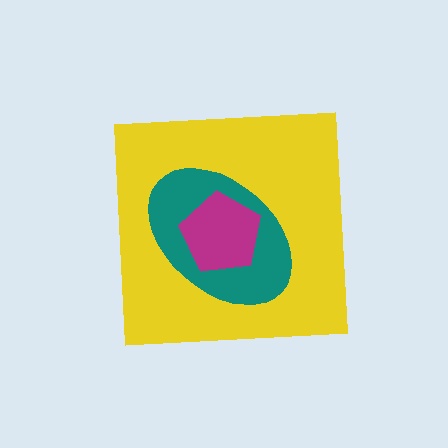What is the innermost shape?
The magenta pentagon.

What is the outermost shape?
The yellow square.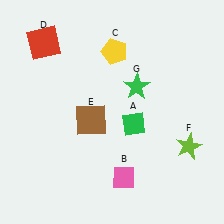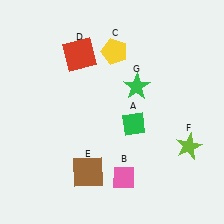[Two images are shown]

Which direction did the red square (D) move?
The red square (D) moved right.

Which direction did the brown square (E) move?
The brown square (E) moved down.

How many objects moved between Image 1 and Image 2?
2 objects moved between the two images.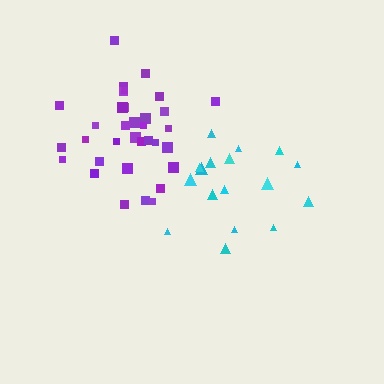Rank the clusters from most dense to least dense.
purple, cyan.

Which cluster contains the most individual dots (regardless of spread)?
Purple (34).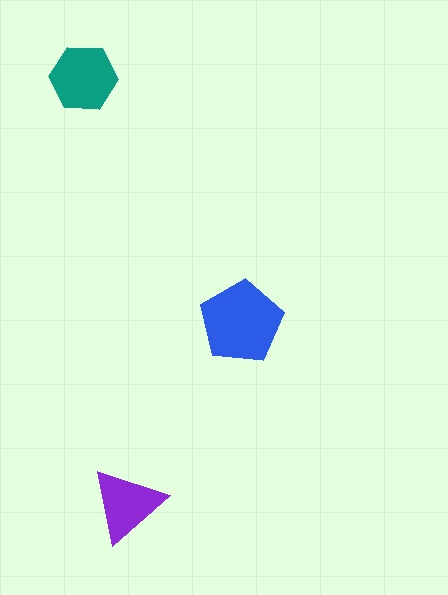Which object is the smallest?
The purple triangle.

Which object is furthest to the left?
The teal hexagon is leftmost.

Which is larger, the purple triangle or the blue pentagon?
The blue pentagon.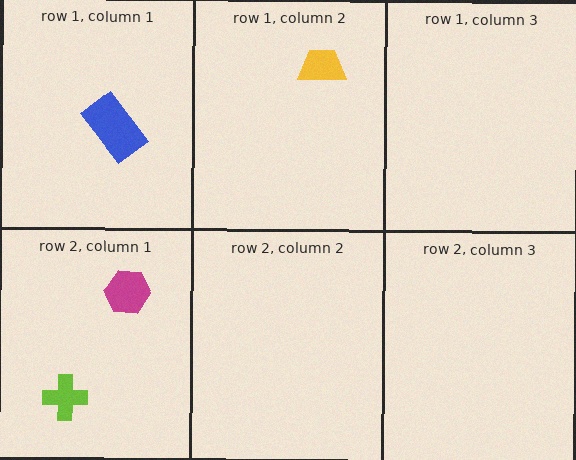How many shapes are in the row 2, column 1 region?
2.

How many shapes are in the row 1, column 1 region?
1.